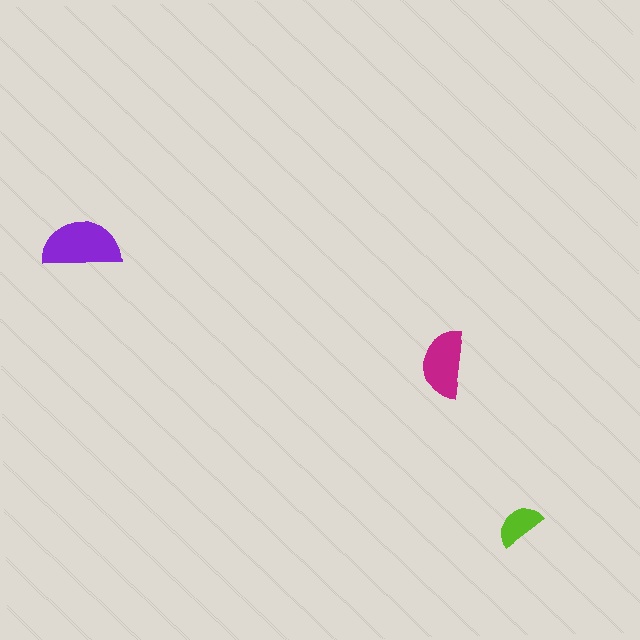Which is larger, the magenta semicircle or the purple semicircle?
The purple one.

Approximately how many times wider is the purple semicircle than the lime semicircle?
About 1.5 times wider.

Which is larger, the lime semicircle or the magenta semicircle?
The magenta one.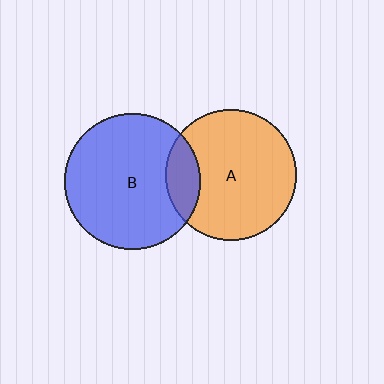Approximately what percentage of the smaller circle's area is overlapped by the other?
Approximately 15%.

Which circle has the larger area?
Circle B (blue).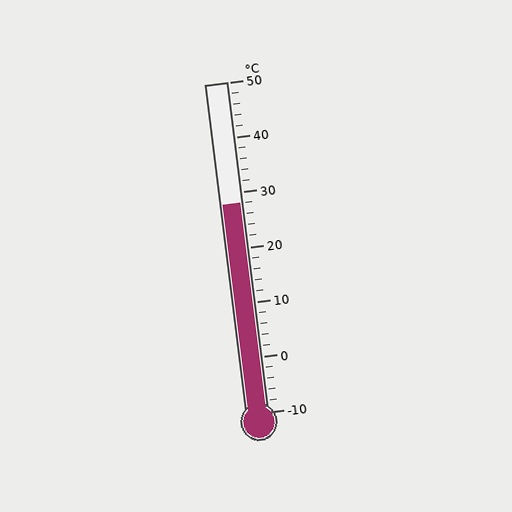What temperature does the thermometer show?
The thermometer shows approximately 28°C.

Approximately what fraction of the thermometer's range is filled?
The thermometer is filled to approximately 65% of its range.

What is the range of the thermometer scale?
The thermometer scale ranges from -10°C to 50°C.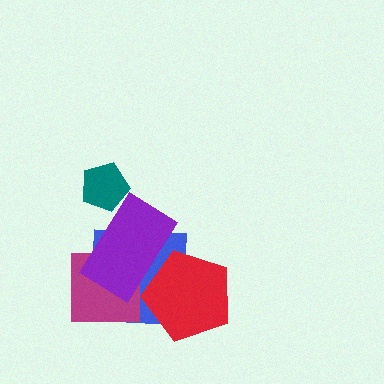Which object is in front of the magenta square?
The purple rectangle is in front of the magenta square.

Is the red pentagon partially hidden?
No, no other shape covers it.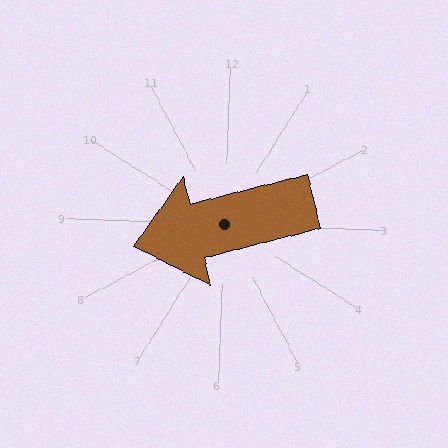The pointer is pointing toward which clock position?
Roughly 8 o'clock.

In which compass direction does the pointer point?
West.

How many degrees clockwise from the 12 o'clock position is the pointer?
Approximately 254 degrees.